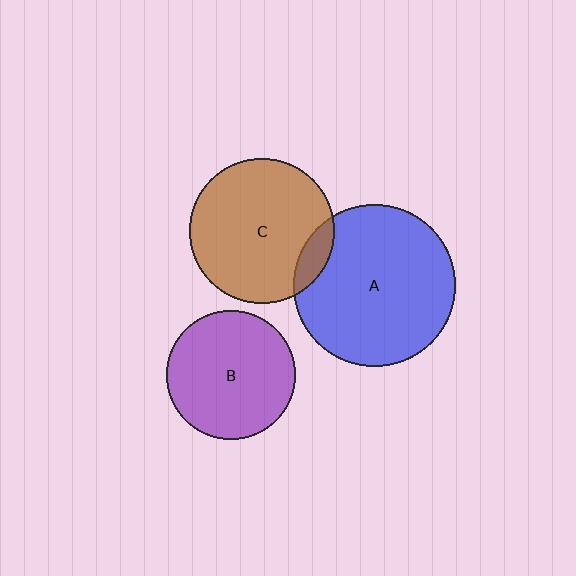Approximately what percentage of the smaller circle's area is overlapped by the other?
Approximately 10%.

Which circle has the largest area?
Circle A (blue).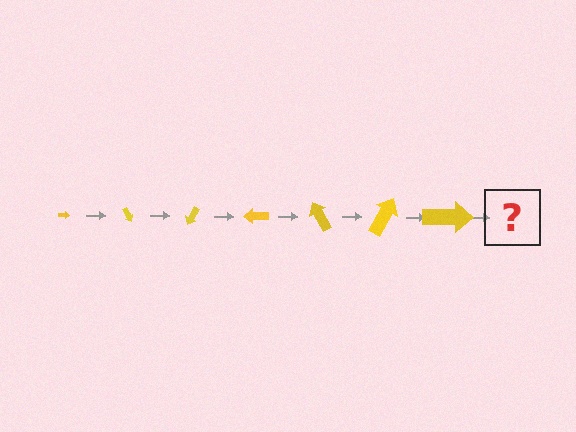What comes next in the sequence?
The next element should be an arrow, larger than the previous one and rotated 420 degrees from the start.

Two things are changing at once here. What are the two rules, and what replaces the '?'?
The two rules are that the arrow grows larger each step and it rotates 60 degrees each step. The '?' should be an arrow, larger than the previous one and rotated 420 degrees from the start.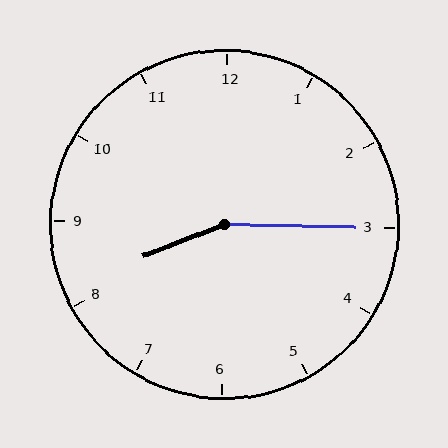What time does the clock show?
8:15.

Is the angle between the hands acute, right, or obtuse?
It is obtuse.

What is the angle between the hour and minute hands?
Approximately 158 degrees.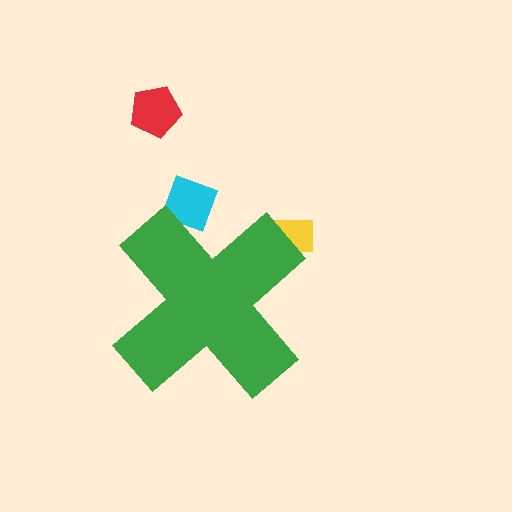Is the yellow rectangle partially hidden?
Yes, the yellow rectangle is partially hidden behind the green cross.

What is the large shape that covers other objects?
A green cross.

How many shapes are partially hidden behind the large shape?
2 shapes are partially hidden.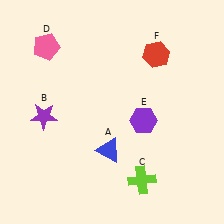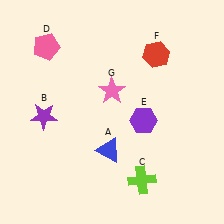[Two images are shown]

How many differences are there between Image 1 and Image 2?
There is 1 difference between the two images.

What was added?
A pink star (G) was added in Image 2.